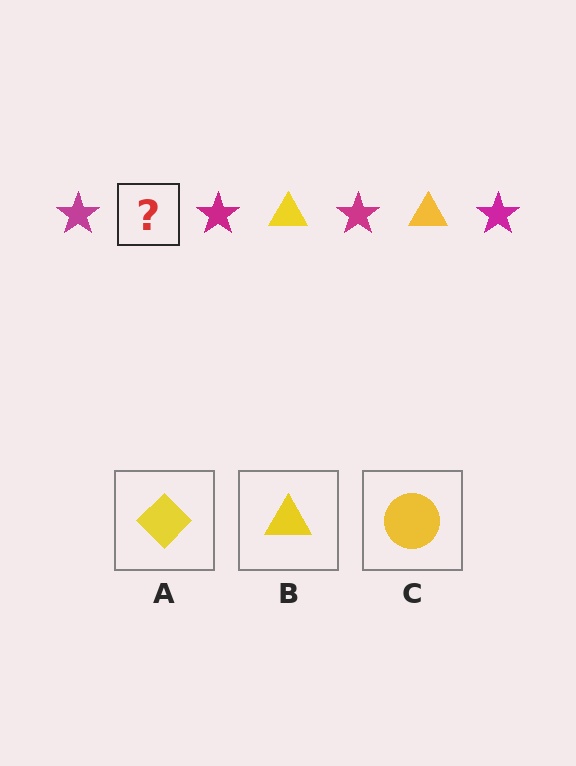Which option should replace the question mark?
Option B.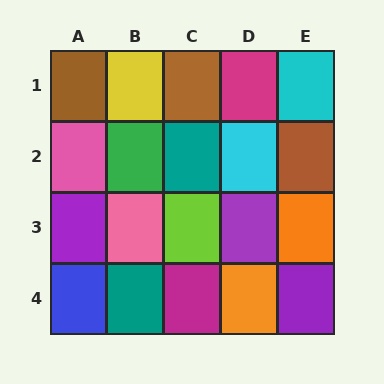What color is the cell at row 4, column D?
Orange.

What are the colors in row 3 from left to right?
Purple, pink, lime, purple, orange.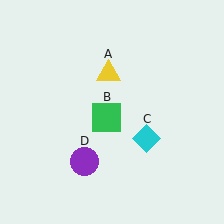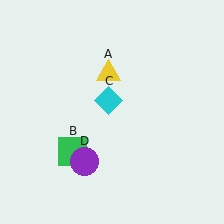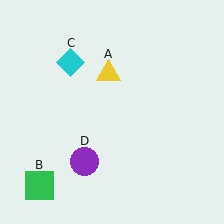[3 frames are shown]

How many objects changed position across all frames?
2 objects changed position: green square (object B), cyan diamond (object C).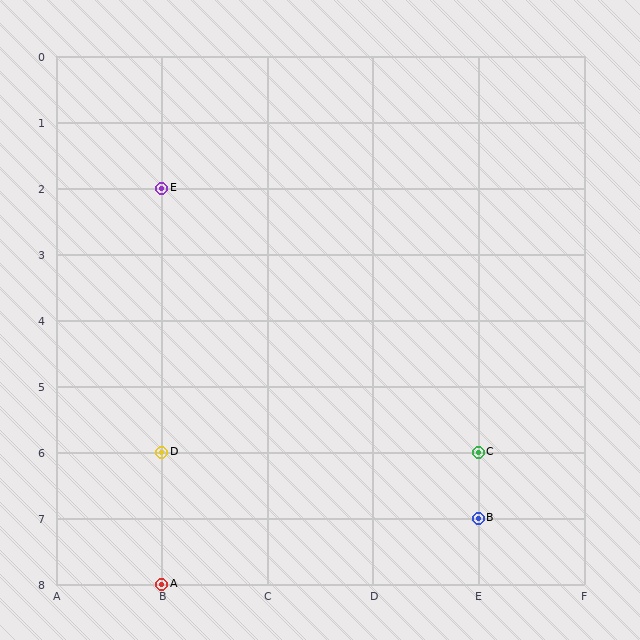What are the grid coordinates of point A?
Point A is at grid coordinates (B, 8).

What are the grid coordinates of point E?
Point E is at grid coordinates (B, 2).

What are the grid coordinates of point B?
Point B is at grid coordinates (E, 7).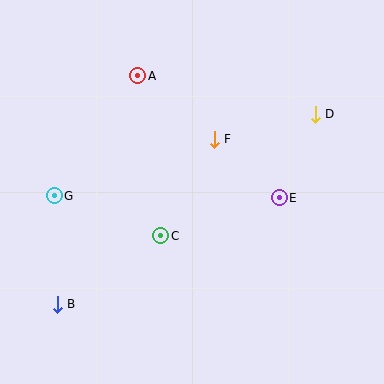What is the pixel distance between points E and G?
The distance between E and G is 225 pixels.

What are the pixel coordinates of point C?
Point C is at (161, 236).